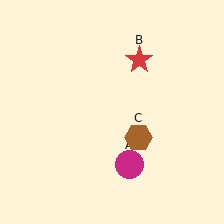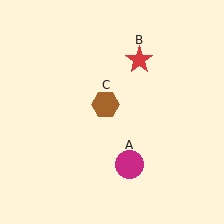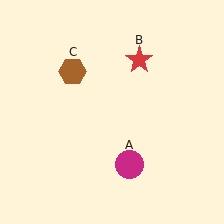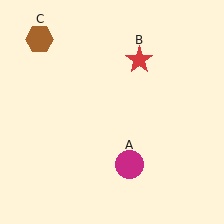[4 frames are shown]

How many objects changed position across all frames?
1 object changed position: brown hexagon (object C).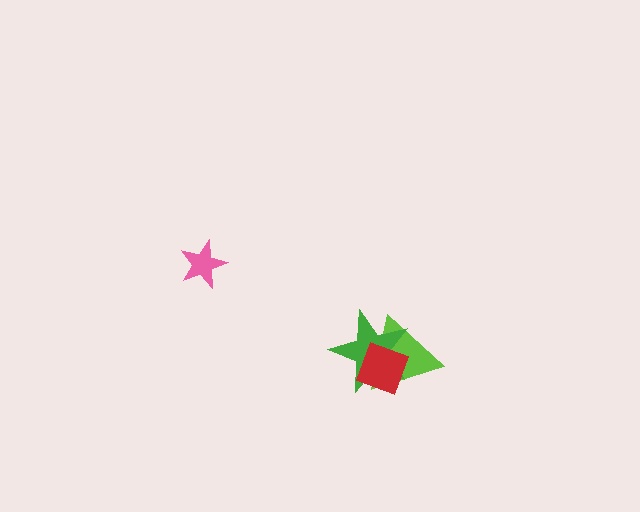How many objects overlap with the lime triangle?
2 objects overlap with the lime triangle.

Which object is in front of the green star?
The red diamond is in front of the green star.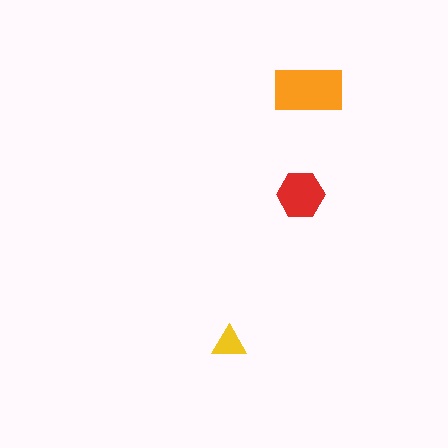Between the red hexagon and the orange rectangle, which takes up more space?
The orange rectangle.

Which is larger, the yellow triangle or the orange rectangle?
The orange rectangle.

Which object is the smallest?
The yellow triangle.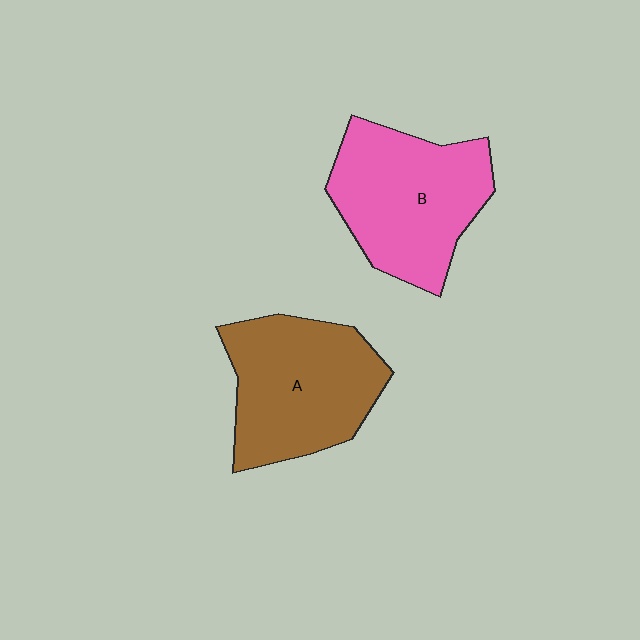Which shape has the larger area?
Shape B (pink).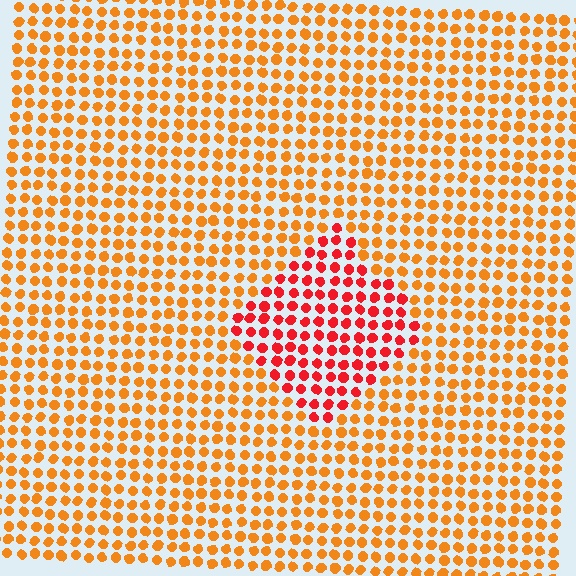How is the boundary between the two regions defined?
The boundary is defined purely by a slight shift in hue (about 35 degrees). Spacing, size, and orientation are identical on both sides.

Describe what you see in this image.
The image is filled with small orange elements in a uniform arrangement. A diamond-shaped region is visible where the elements are tinted to a slightly different hue, forming a subtle color boundary.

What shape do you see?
I see a diamond.